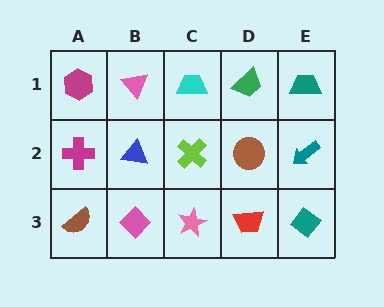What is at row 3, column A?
A brown semicircle.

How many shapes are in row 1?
5 shapes.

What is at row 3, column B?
A pink diamond.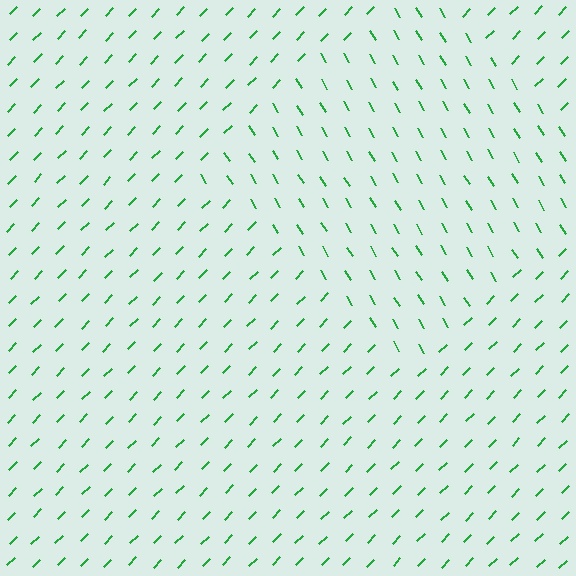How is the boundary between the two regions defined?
The boundary is defined purely by a change in line orientation (approximately 75 degrees difference). All lines are the same color and thickness.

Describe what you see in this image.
The image is filled with small green line segments. A diamond region in the image has lines oriented differently from the surrounding lines, creating a visible texture boundary.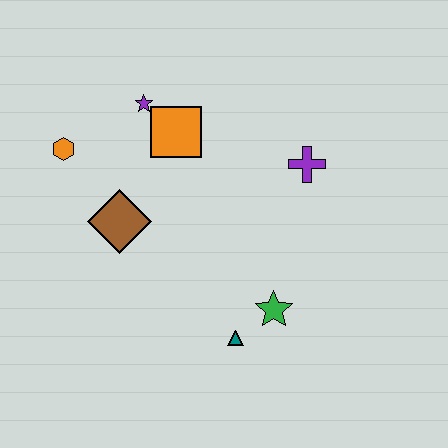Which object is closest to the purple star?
The orange square is closest to the purple star.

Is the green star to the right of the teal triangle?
Yes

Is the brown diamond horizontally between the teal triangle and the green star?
No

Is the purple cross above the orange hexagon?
No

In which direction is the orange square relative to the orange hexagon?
The orange square is to the right of the orange hexagon.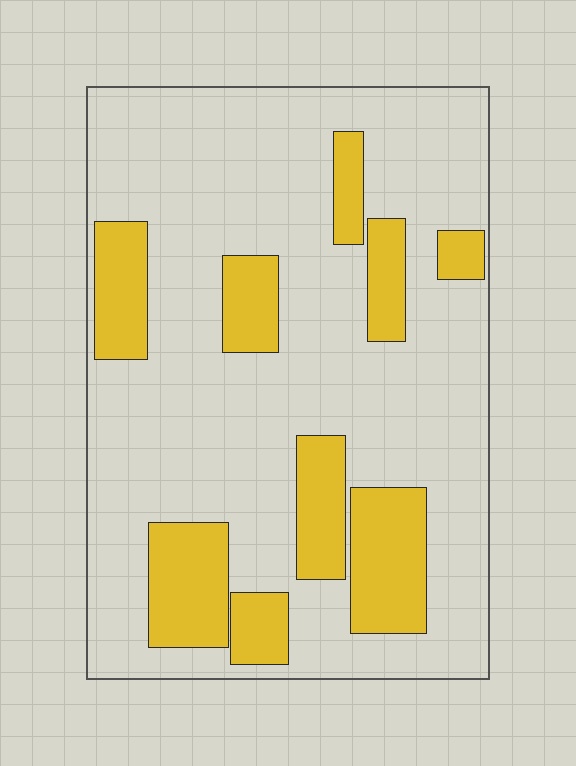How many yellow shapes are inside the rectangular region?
9.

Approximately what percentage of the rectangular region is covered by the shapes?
Approximately 25%.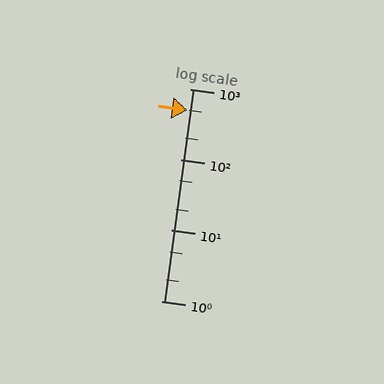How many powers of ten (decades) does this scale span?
The scale spans 3 decades, from 1 to 1000.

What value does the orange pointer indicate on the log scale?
The pointer indicates approximately 500.